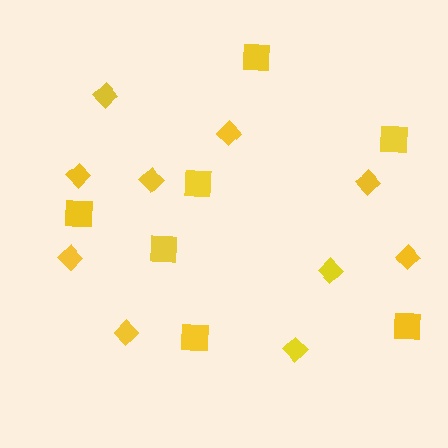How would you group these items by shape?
There are 2 groups: one group of diamonds (10) and one group of squares (7).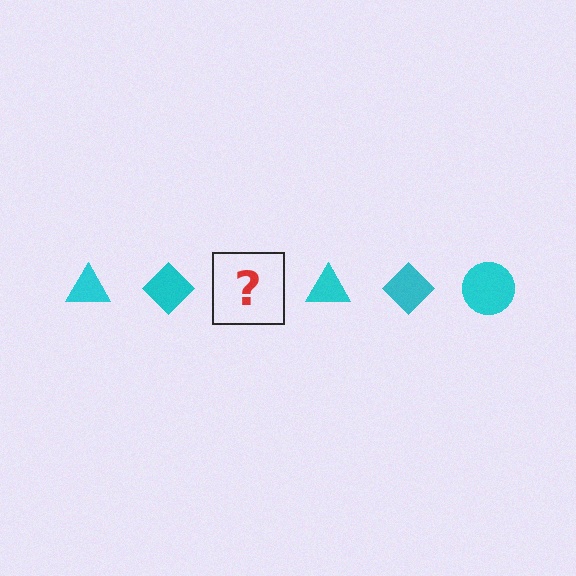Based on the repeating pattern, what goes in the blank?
The blank should be a cyan circle.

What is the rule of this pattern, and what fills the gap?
The rule is that the pattern cycles through triangle, diamond, circle shapes in cyan. The gap should be filled with a cyan circle.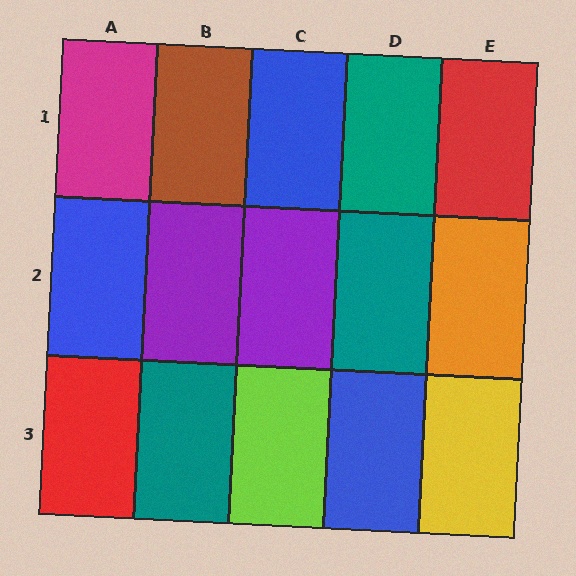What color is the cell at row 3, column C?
Lime.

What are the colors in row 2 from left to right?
Blue, purple, purple, teal, orange.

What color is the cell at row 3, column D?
Blue.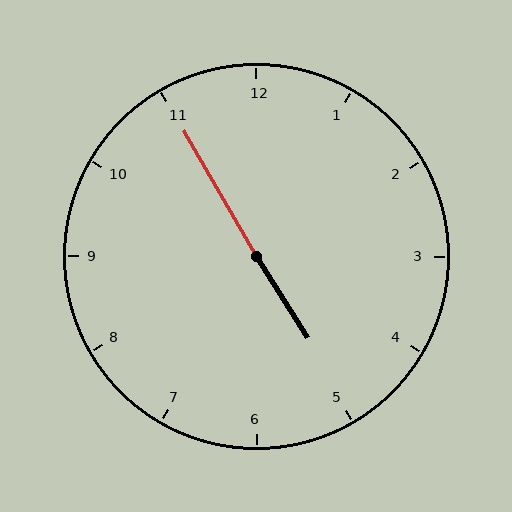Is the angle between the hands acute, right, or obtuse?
It is obtuse.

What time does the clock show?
4:55.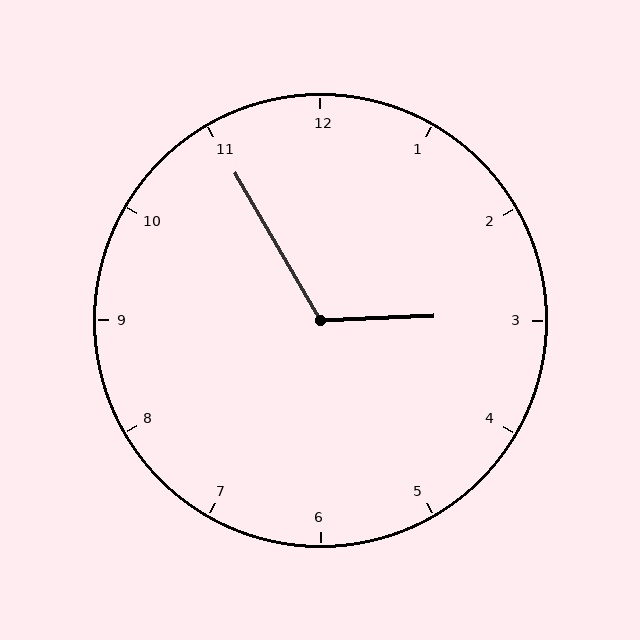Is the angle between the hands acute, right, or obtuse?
It is obtuse.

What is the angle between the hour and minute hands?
Approximately 118 degrees.